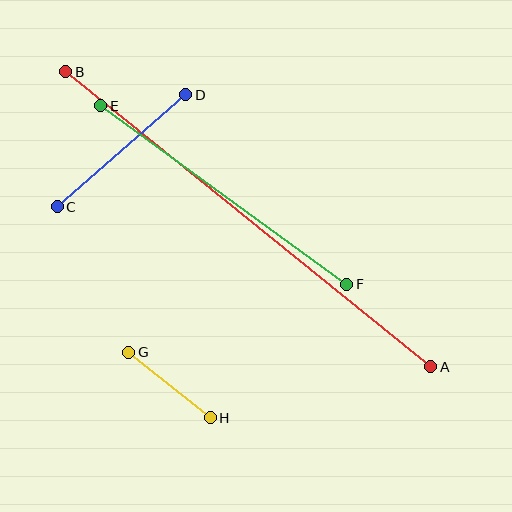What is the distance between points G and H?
The distance is approximately 105 pixels.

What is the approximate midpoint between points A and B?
The midpoint is at approximately (248, 219) pixels.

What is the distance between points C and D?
The distance is approximately 170 pixels.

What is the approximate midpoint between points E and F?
The midpoint is at approximately (224, 195) pixels.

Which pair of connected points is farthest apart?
Points A and B are farthest apart.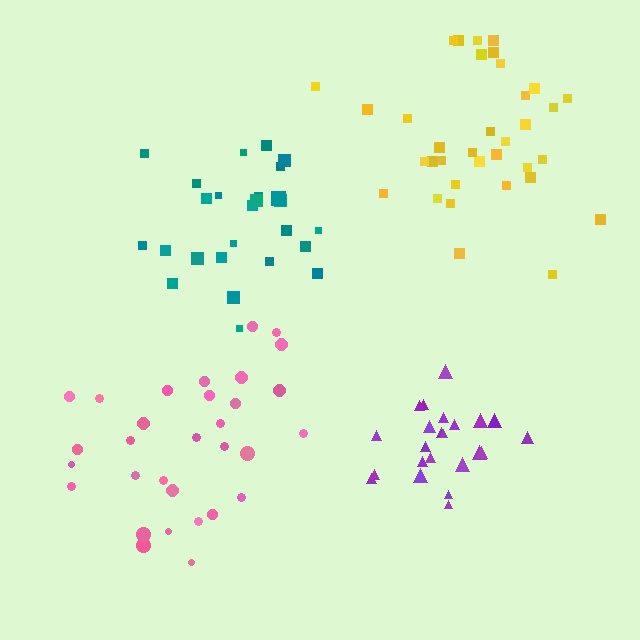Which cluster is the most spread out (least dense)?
Pink.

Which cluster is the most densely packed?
Purple.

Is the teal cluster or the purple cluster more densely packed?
Purple.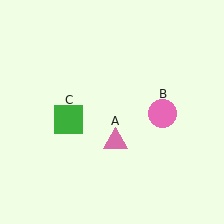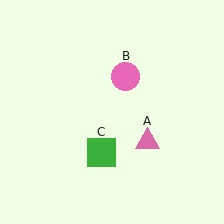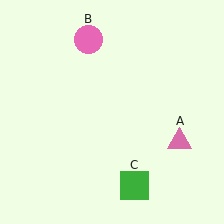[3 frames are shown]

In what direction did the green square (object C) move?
The green square (object C) moved down and to the right.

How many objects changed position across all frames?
3 objects changed position: pink triangle (object A), pink circle (object B), green square (object C).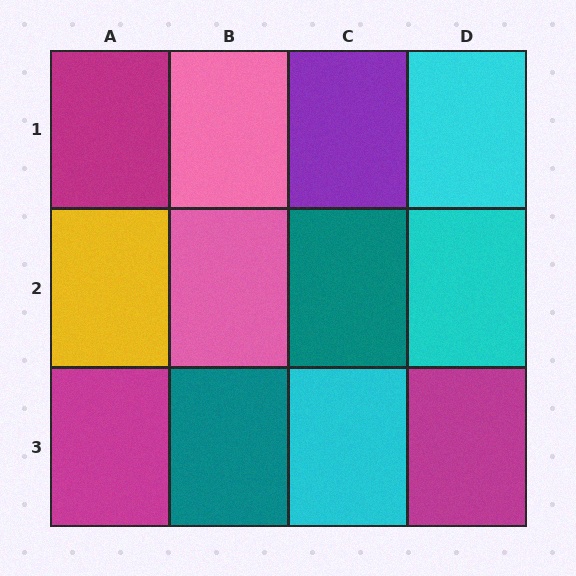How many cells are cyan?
3 cells are cyan.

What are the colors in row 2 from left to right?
Yellow, pink, teal, cyan.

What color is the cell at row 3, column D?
Magenta.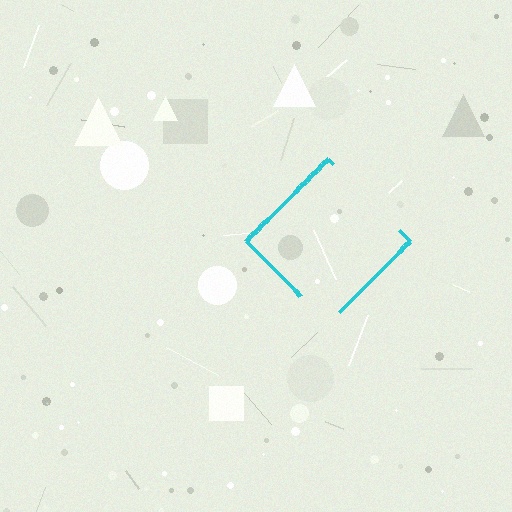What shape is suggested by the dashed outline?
The dashed outline suggests a diamond.